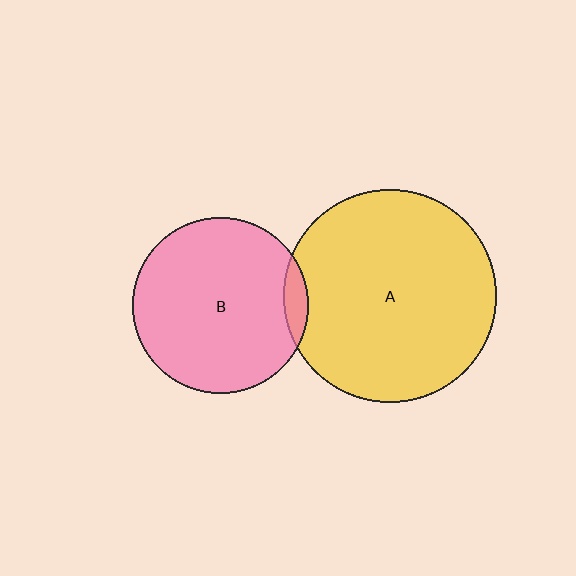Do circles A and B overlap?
Yes.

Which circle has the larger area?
Circle A (yellow).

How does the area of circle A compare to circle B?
Approximately 1.5 times.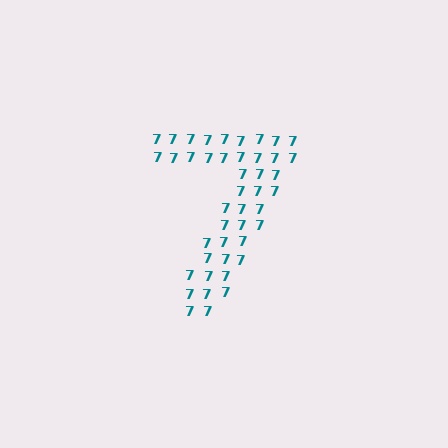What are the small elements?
The small elements are digit 7's.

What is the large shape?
The large shape is the digit 7.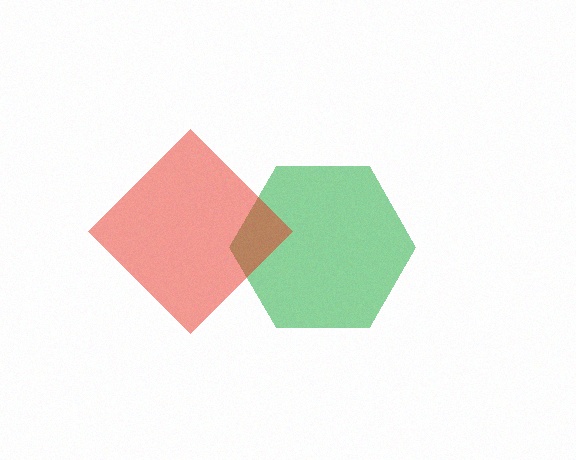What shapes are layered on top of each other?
The layered shapes are: a green hexagon, a red diamond.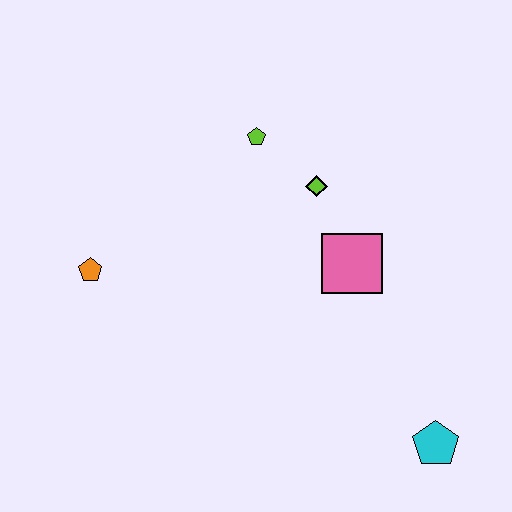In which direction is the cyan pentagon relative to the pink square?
The cyan pentagon is below the pink square.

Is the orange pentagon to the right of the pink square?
No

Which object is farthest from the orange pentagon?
The cyan pentagon is farthest from the orange pentagon.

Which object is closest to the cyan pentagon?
The pink square is closest to the cyan pentagon.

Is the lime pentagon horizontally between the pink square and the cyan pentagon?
No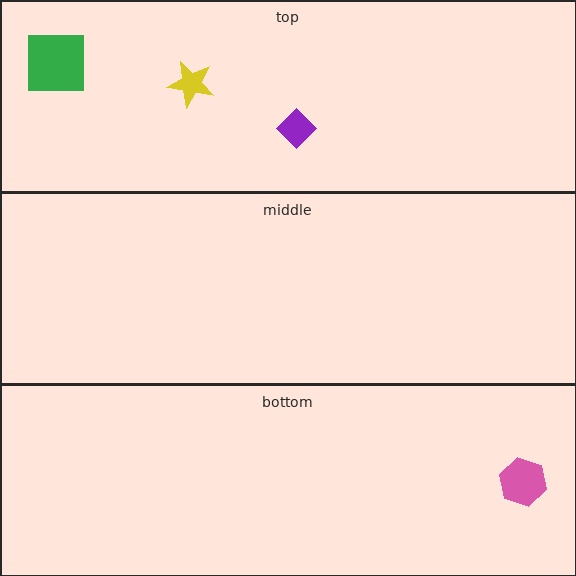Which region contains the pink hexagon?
The bottom region.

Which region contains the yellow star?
The top region.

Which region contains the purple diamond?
The top region.